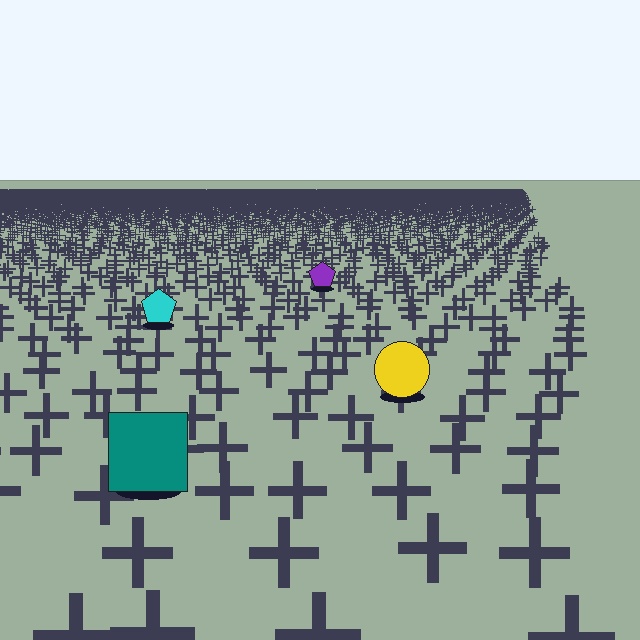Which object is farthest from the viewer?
The purple pentagon is farthest from the viewer. It appears smaller and the ground texture around it is denser.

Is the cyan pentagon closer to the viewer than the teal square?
No. The teal square is closer — you can tell from the texture gradient: the ground texture is coarser near it.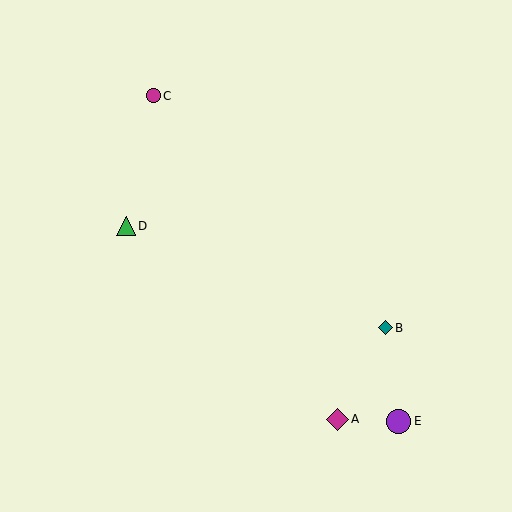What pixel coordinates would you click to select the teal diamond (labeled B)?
Click at (385, 328) to select the teal diamond B.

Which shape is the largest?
The purple circle (labeled E) is the largest.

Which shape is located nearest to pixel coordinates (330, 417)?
The magenta diamond (labeled A) at (337, 419) is nearest to that location.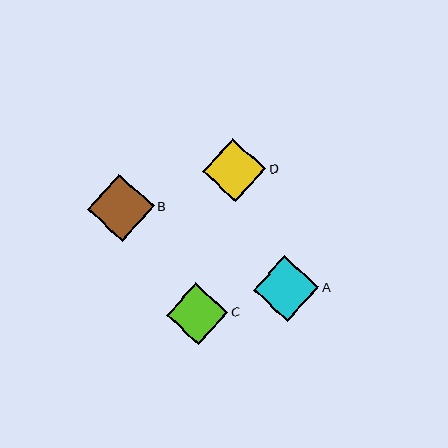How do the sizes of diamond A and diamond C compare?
Diamond A and diamond C are approximately the same size.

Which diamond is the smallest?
Diamond C is the smallest with a size of approximately 62 pixels.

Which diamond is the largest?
Diamond B is the largest with a size of approximately 67 pixels.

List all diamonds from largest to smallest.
From largest to smallest: B, A, D, C.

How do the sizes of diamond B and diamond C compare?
Diamond B and diamond C are approximately the same size.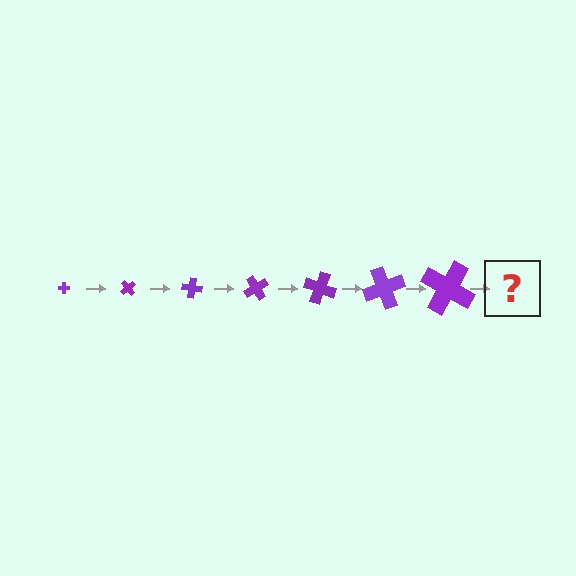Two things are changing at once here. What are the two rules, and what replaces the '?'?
The two rules are that the cross grows larger each step and it rotates 50 degrees each step. The '?' should be a cross, larger than the previous one and rotated 350 degrees from the start.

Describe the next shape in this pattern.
It should be a cross, larger than the previous one and rotated 350 degrees from the start.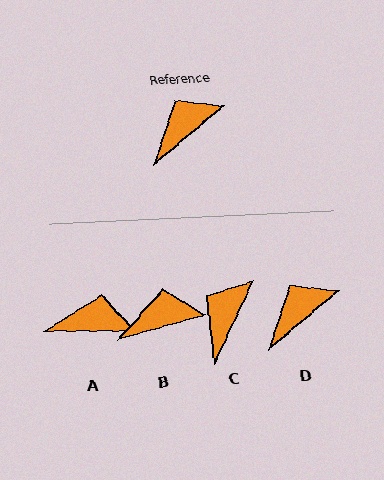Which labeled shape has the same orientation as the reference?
D.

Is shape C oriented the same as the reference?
No, it is off by about 25 degrees.